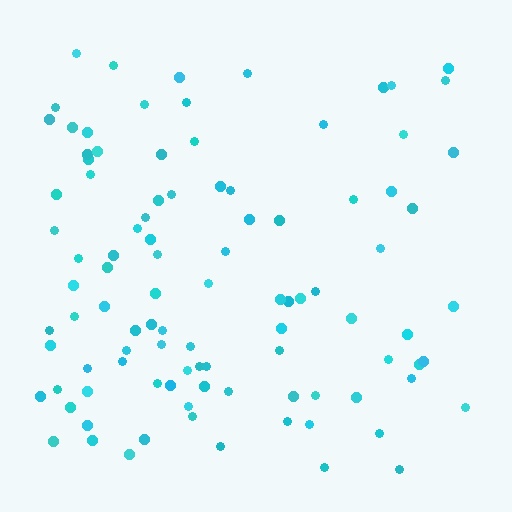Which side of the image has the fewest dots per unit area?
The right.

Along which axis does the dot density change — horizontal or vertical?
Horizontal.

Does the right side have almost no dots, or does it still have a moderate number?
Still a moderate number, just noticeably fewer than the left.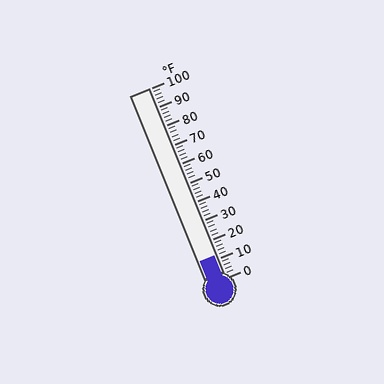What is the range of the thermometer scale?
The thermometer scale ranges from 0°F to 100°F.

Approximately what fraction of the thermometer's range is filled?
The thermometer is filled to approximately 10% of its range.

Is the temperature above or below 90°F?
The temperature is below 90°F.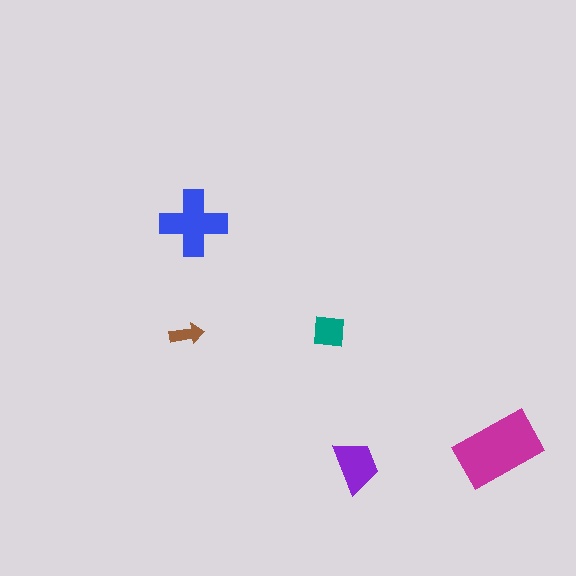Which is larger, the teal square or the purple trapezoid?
The purple trapezoid.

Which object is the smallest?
The brown arrow.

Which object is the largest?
The magenta rectangle.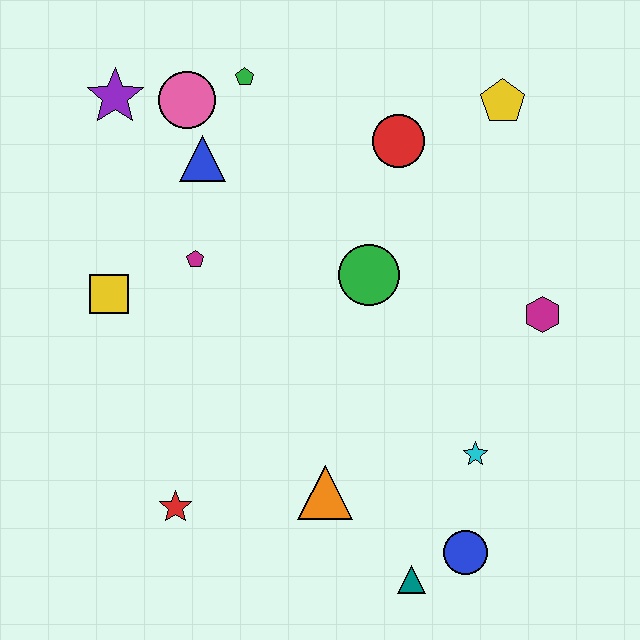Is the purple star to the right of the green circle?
No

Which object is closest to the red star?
The orange triangle is closest to the red star.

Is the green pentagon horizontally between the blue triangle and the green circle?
Yes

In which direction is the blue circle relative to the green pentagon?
The blue circle is below the green pentagon.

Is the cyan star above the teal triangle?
Yes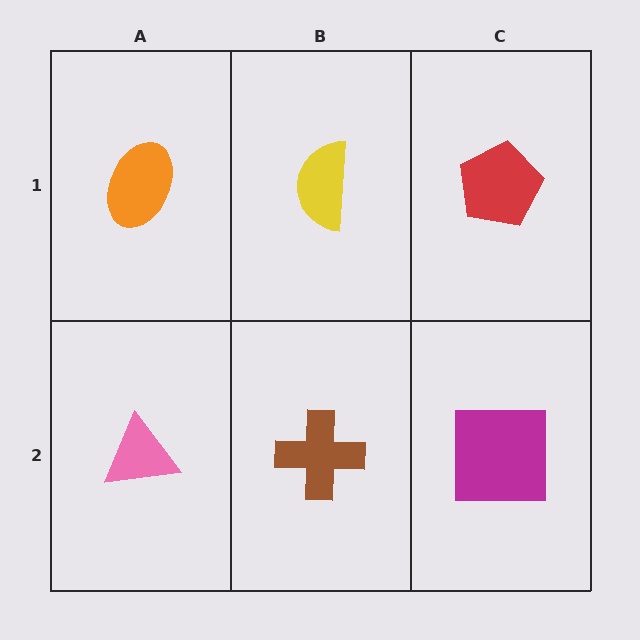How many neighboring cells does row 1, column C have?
2.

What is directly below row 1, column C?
A magenta square.